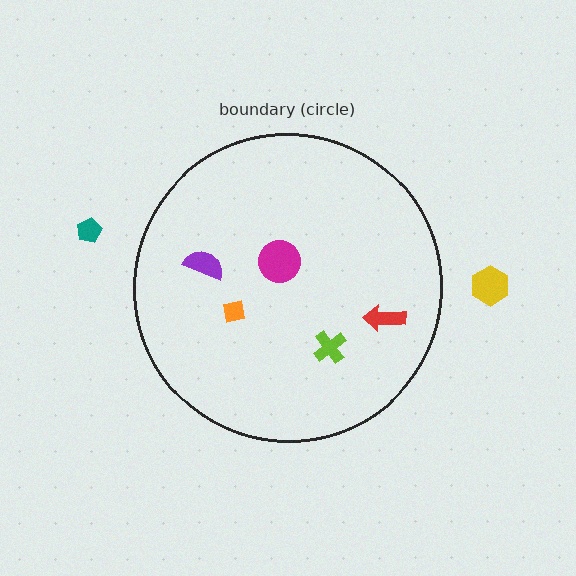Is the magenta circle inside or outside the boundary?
Inside.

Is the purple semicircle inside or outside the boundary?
Inside.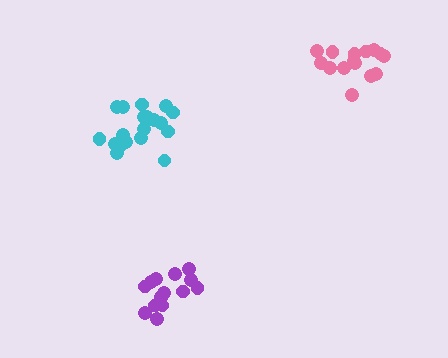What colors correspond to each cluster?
The clusters are colored: purple, pink, cyan.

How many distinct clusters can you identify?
There are 3 distinct clusters.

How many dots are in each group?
Group 1: 15 dots, Group 2: 15 dots, Group 3: 19 dots (49 total).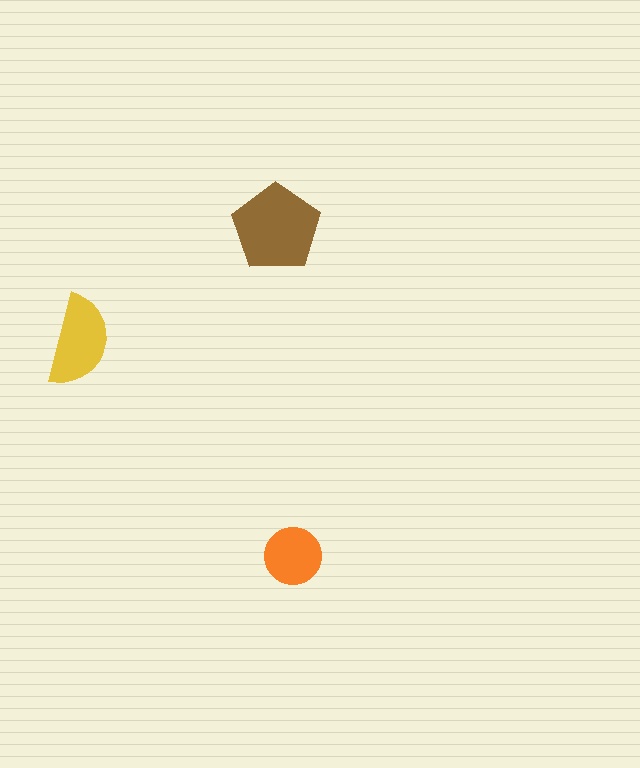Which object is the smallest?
The orange circle.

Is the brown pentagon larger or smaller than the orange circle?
Larger.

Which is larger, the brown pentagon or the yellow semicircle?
The brown pentagon.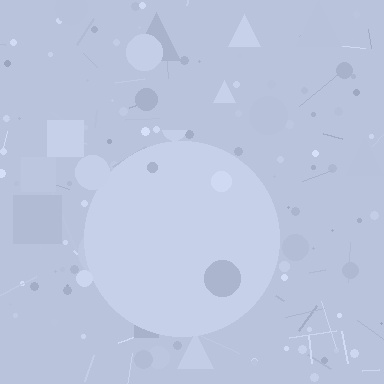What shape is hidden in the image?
A circle is hidden in the image.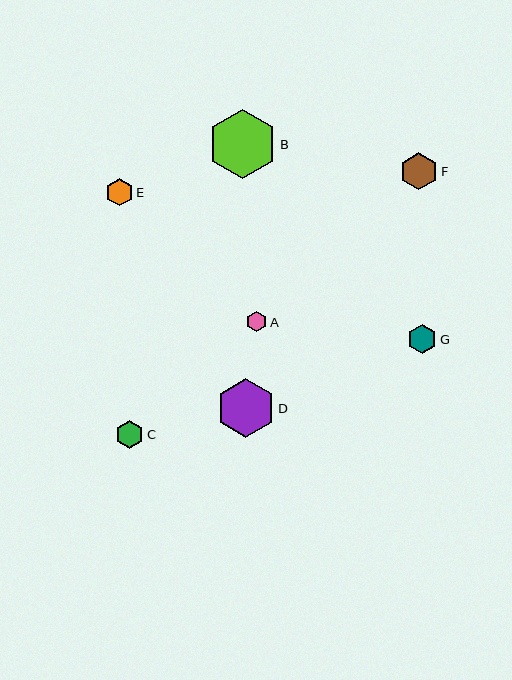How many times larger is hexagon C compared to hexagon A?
Hexagon C is approximately 1.4 times the size of hexagon A.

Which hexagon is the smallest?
Hexagon A is the smallest with a size of approximately 20 pixels.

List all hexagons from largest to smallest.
From largest to smallest: B, D, F, G, C, E, A.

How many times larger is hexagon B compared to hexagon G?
Hexagon B is approximately 2.4 times the size of hexagon G.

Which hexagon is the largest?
Hexagon B is the largest with a size of approximately 70 pixels.